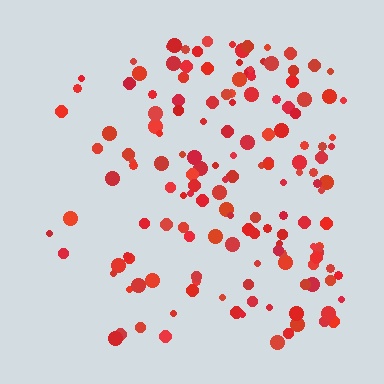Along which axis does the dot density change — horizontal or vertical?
Horizontal.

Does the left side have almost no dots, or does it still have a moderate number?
Still a moderate number, just noticeably fewer than the right.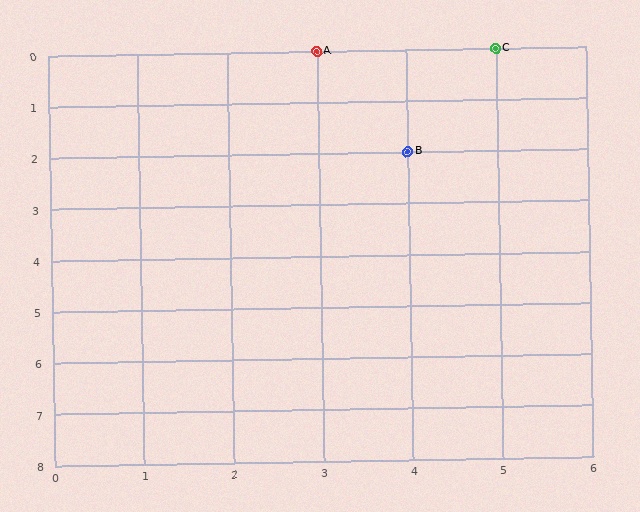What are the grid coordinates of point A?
Point A is at grid coordinates (3, 0).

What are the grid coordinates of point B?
Point B is at grid coordinates (4, 2).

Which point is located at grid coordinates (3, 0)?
Point A is at (3, 0).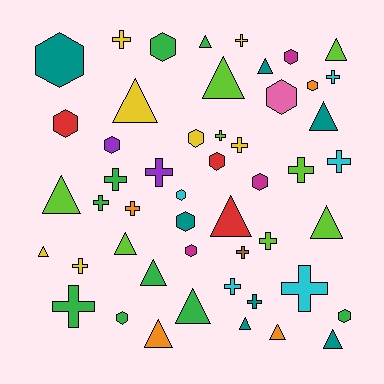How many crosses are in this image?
There are 18 crosses.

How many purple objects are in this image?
There are 2 purple objects.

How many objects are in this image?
There are 50 objects.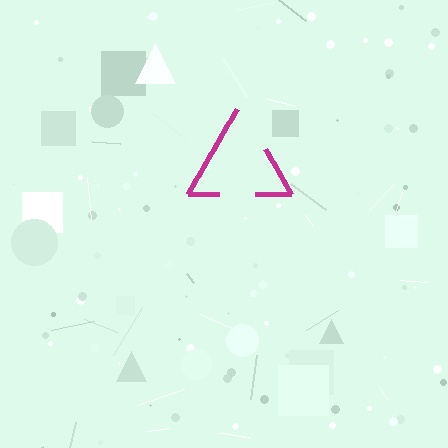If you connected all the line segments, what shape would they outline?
They would outline a triangle.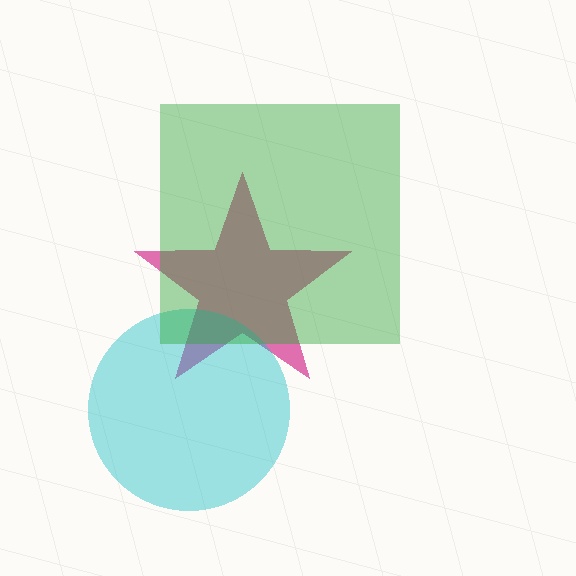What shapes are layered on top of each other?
The layered shapes are: a magenta star, a cyan circle, a green square.